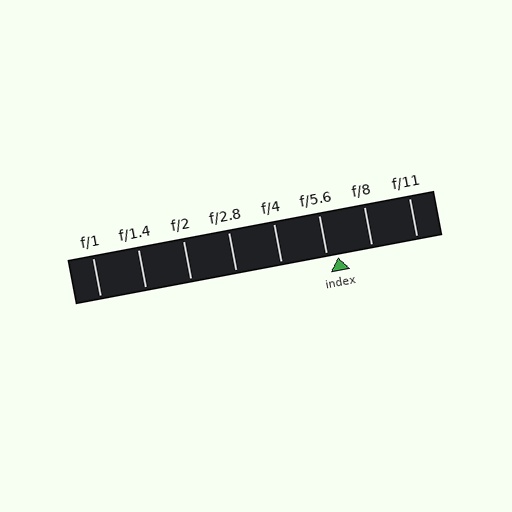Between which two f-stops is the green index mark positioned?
The index mark is between f/5.6 and f/8.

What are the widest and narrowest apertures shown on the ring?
The widest aperture shown is f/1 and the narrowest is f/11.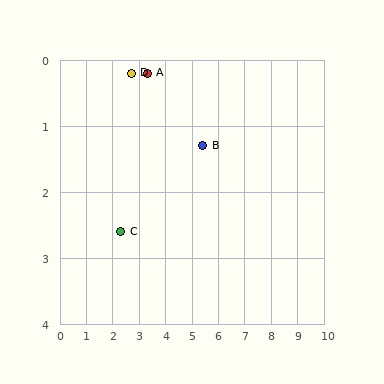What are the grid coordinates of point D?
Point D is at approximately (2.7, 0.2).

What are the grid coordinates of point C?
Point C is at approximately (2.3, 2.6).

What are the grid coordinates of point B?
Point B is at approximately (5.4, 1.3).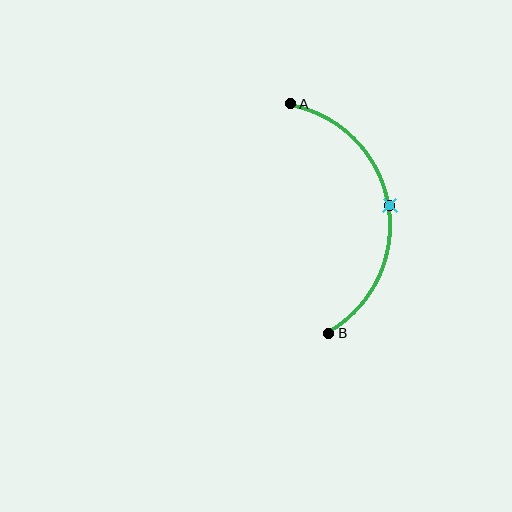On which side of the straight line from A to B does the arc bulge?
The arc bulges to the right of the straight line connecting A and B.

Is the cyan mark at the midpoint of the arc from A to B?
Yes. The cyan mark lies on the arc at equal arc-length from both A and B — it is the arc midpoint.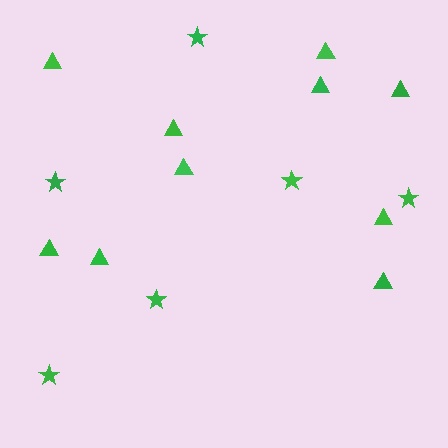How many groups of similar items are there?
There are 2 groups: one group of stars (6) and one group of triangles (10).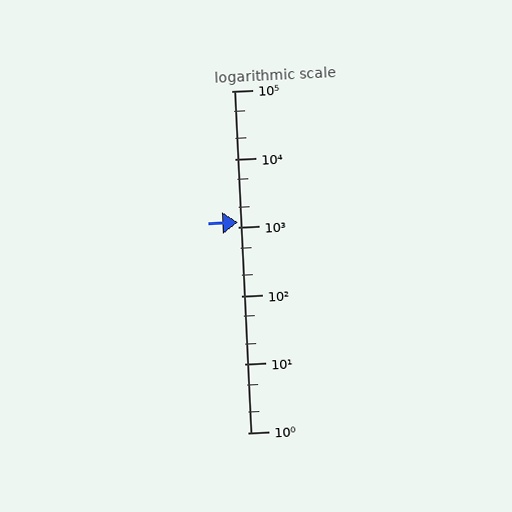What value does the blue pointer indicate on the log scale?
The pointer indicates approximately 1200.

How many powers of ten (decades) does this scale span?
The scale spans 5 decades, from 1 to 100000.